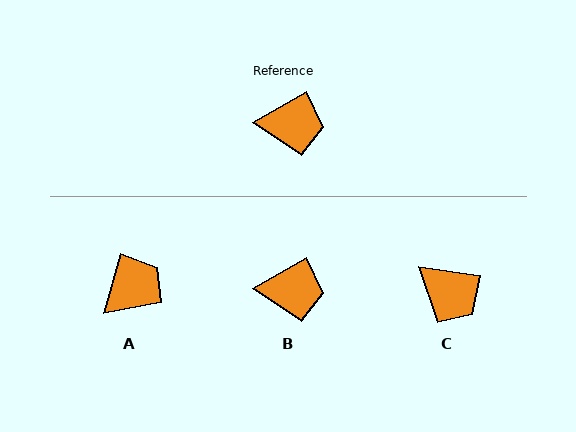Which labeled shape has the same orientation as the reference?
B.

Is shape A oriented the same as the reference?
No, it is off by about 45 degrees.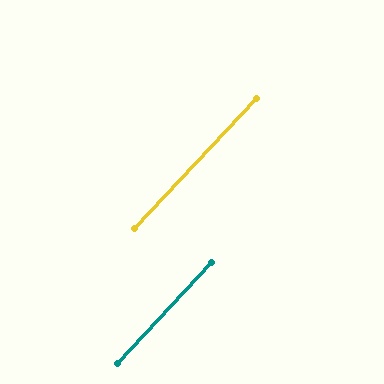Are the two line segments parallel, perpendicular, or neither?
Parallel — their directions differ by only 0.0°.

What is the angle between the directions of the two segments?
Approximately 0 degrees.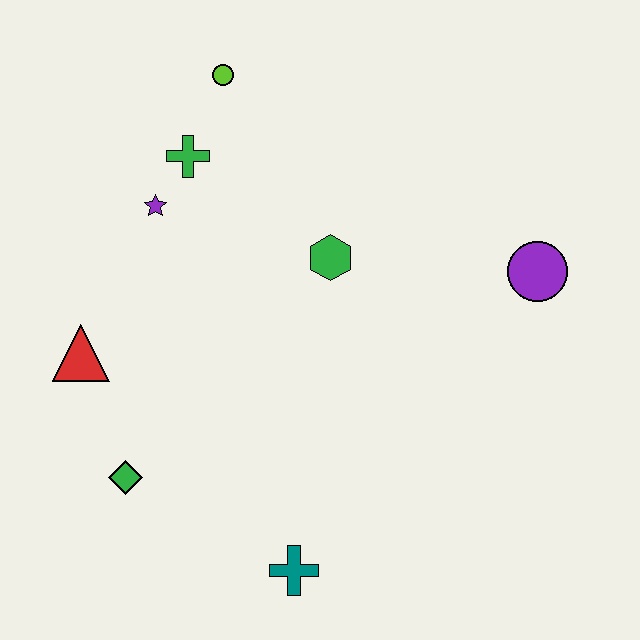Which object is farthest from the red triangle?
The purple circle is farthest from the red triangle.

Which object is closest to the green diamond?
The red triangle is closest to the green diamond.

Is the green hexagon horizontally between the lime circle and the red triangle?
No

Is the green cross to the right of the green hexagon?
No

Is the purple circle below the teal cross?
No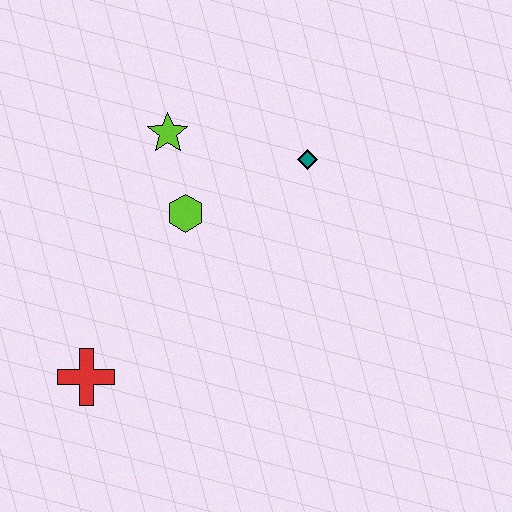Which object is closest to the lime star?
The lime hexagon is closest to the lime star.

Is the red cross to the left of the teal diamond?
Yes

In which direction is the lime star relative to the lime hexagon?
The lime star is above the lime hexagon.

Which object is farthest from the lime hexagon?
The red cross is farthest from the lime hexagon.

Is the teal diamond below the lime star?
Yes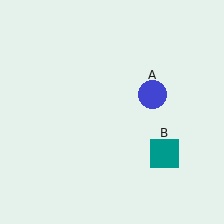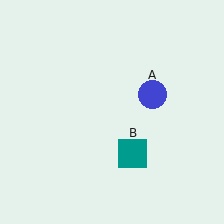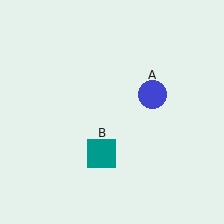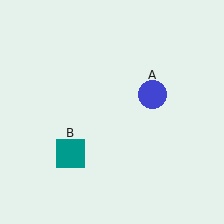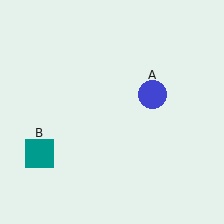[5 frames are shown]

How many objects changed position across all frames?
1 object changed position: teal square (object B).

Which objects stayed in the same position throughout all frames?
Blue circle (object A) remained stationary.